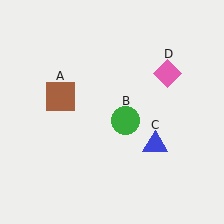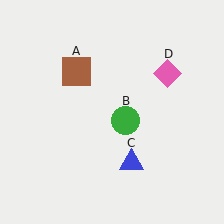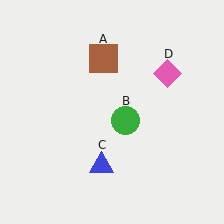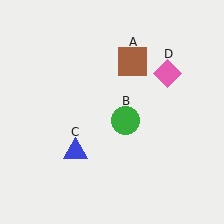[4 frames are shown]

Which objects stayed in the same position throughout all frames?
Green circle (object B) and pink diamond (object D) remained stationary.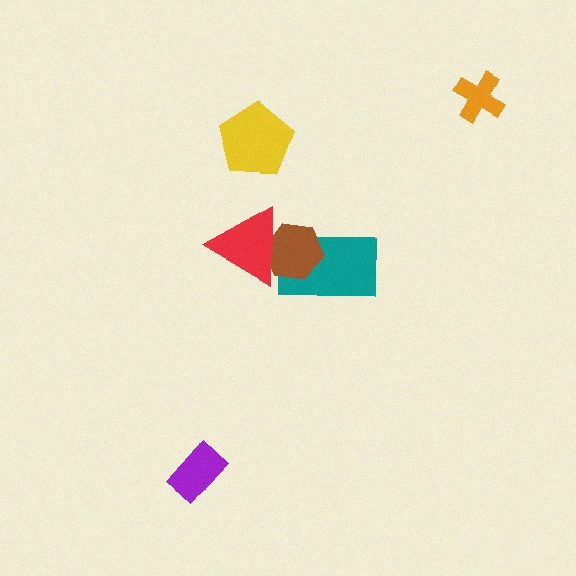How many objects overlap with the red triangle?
2 objects overlap with the red triangle.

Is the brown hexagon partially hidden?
Yes, it is partially covered by another shape.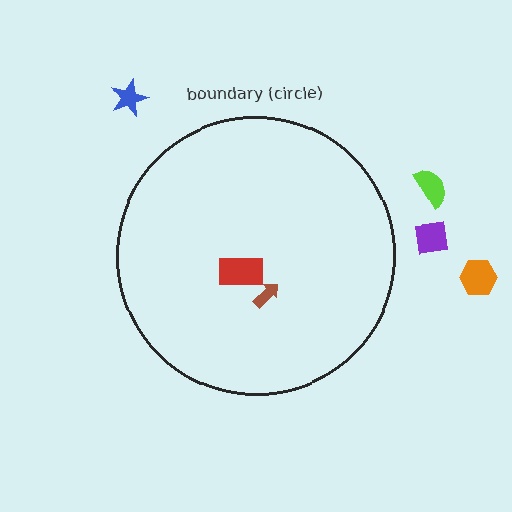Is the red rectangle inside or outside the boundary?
Inside.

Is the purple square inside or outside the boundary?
Outside.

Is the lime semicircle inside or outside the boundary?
Outside.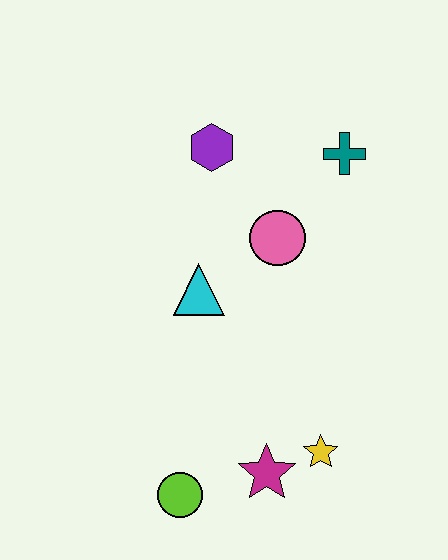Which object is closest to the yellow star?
The magenta star is closest to the yellow star.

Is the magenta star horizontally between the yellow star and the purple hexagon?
Yes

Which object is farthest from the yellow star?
The purple hexagon is farthest from the yellow star.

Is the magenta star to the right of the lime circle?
Yes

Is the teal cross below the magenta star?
No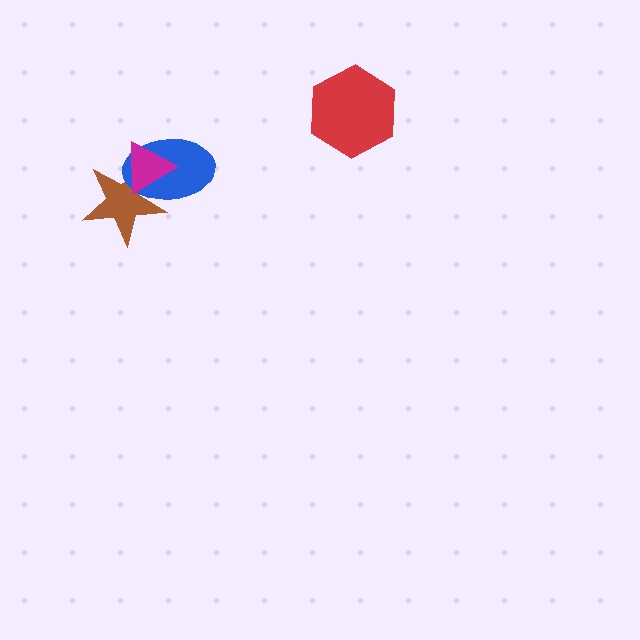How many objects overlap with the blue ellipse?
2 objects overlap with the blue ellipse.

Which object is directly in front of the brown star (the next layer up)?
The blue ellipse is directly in front of the brown star.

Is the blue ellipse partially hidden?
Yes, it is partially covered by another shape.